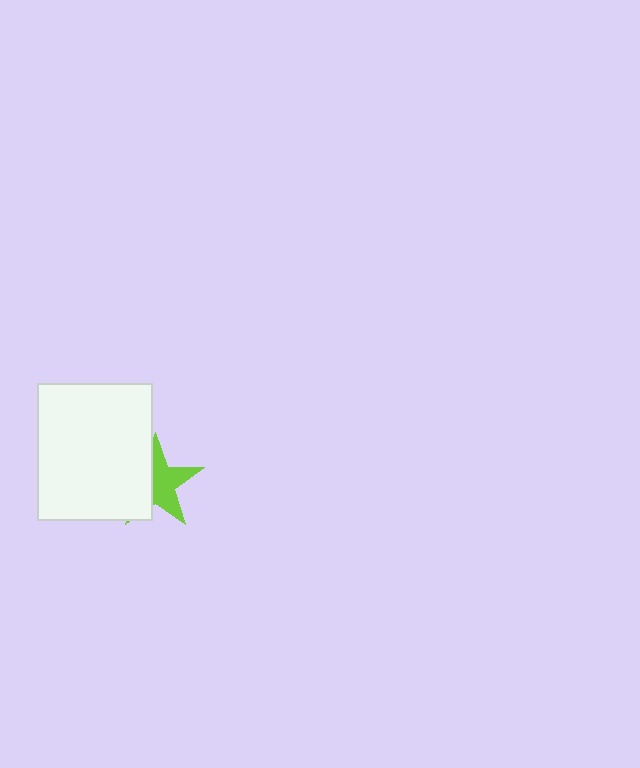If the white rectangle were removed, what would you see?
You would see the complete lime star.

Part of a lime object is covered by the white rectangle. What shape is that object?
It is a star.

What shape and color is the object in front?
The object in front is a white rectangle.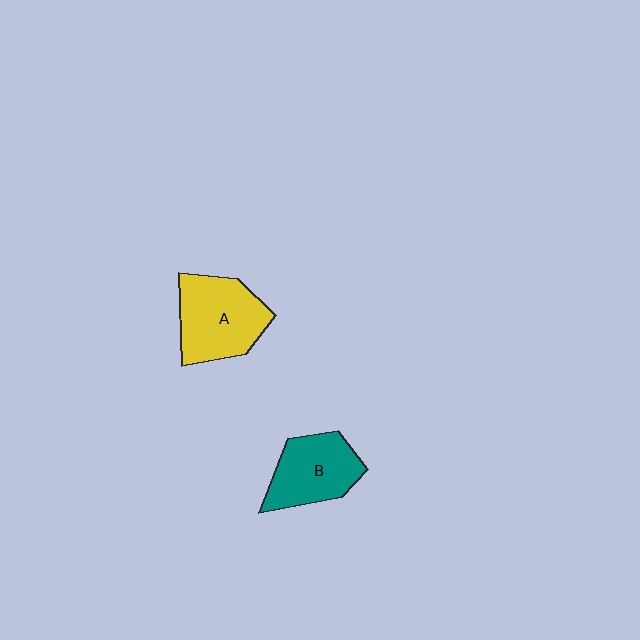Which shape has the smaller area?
Shape B (teal).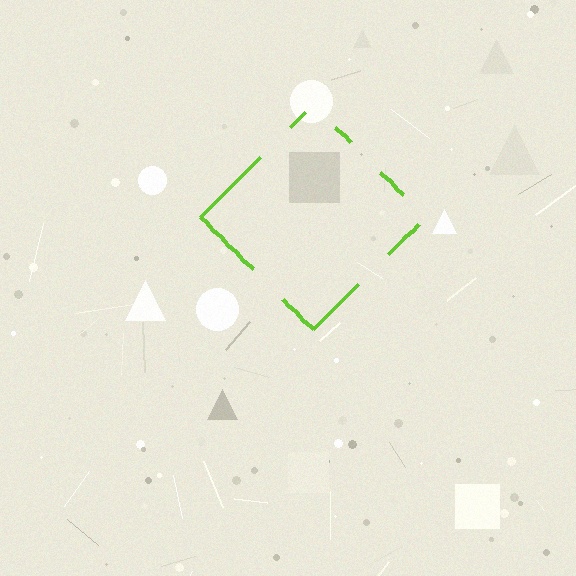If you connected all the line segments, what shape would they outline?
They would outline a diamond.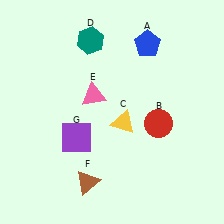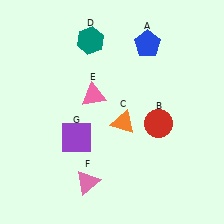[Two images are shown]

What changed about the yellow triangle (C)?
In Image 1, C is yellow. In Image 2, it changed to orange.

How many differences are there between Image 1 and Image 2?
There are 2 differences between the two images.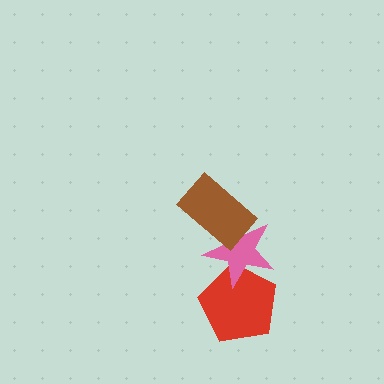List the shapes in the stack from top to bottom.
From top to bottom: the brown rectangle, the pink star, the red pentagon.